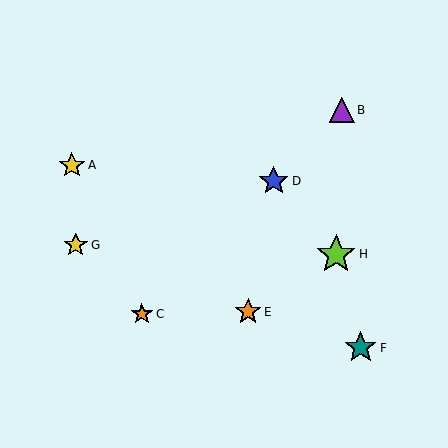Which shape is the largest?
The lime star (labeled H) is the largest.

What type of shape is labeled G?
Shape G is a yellow star.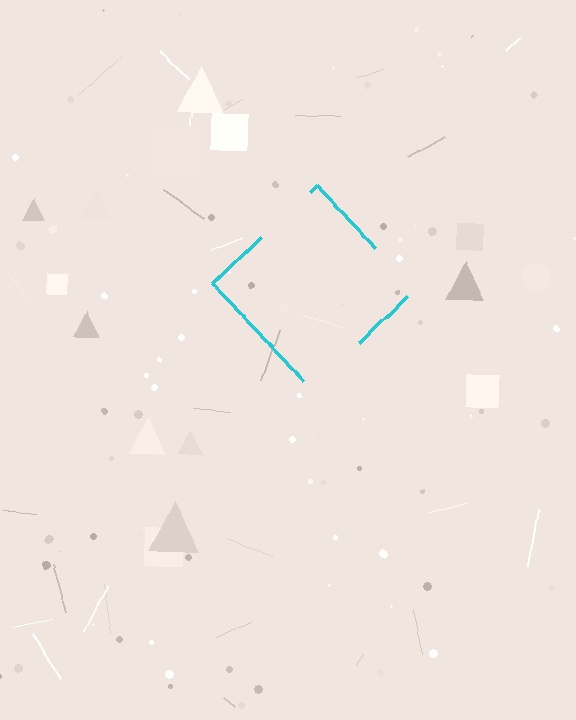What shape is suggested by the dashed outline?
The dashed outline suggests a diamond.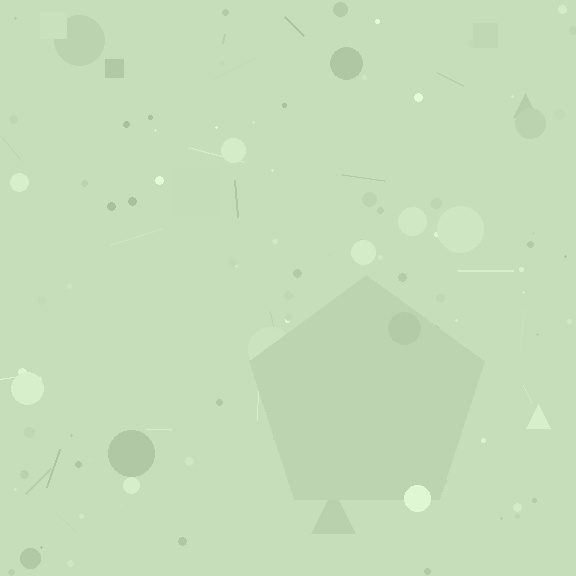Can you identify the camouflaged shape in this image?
The camouflaged shape is a pentagon.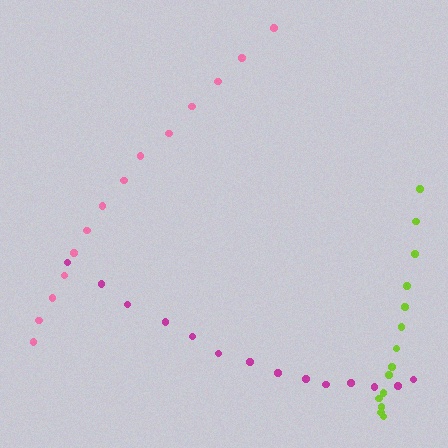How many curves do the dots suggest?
There are 3 distinct paths.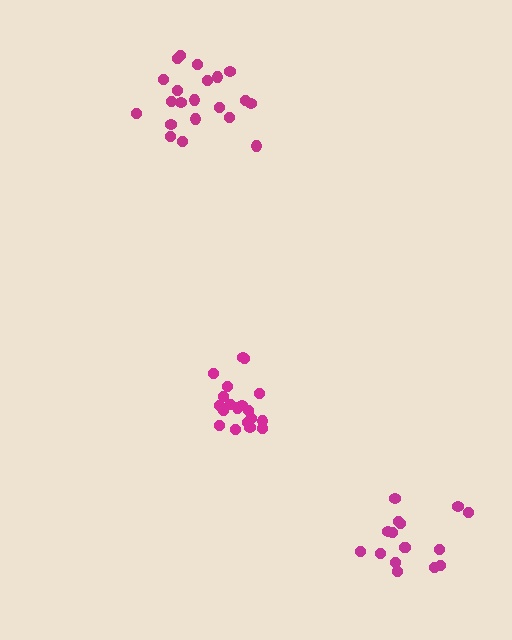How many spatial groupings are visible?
There are 3 spatial groupings.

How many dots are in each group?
Group 1: 21 dots, Group 2: 19 dots, Group 3: 16 dots (56 total).